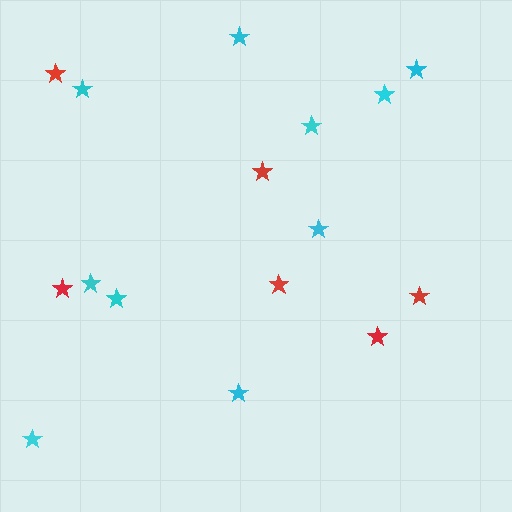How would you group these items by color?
There are 2 groups: one group of red stars (6) and one group of cyan stars (10).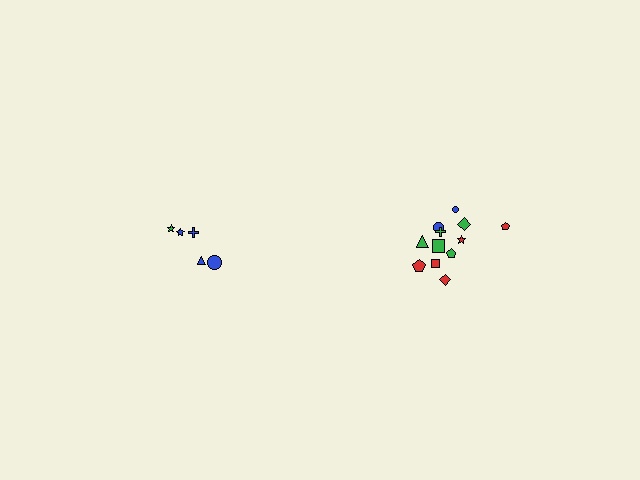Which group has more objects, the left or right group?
The right group.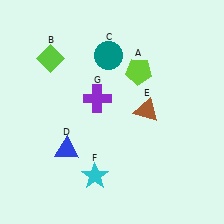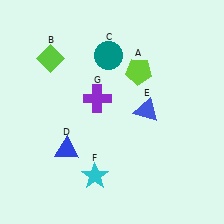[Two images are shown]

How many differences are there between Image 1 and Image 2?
There is 1 difference between the two images.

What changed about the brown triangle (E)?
In Image 1, E is brown. In Image 2, it changed to blue.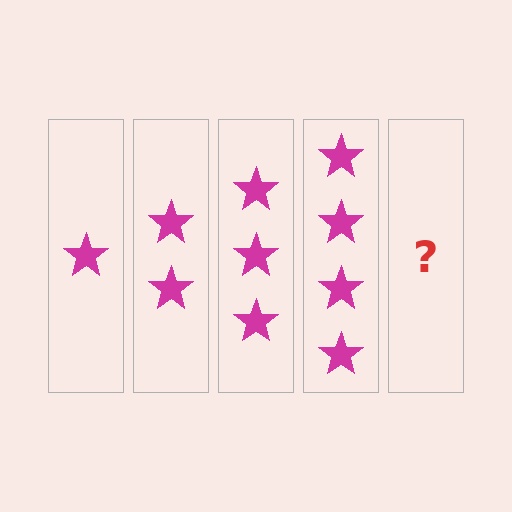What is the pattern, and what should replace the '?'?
The pattern is that each step adds one more star. The '?' should be 5 stars.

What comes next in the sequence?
The next element should be 5 stars.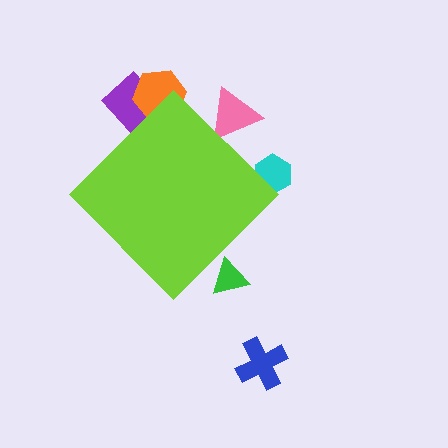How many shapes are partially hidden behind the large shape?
5 shapes are partially hidden.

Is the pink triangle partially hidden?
Yes, the pink triangle is partially hidden behind the lime diamond.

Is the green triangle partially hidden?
Yes, the green triangle is partially hidden behind the lime diamond.